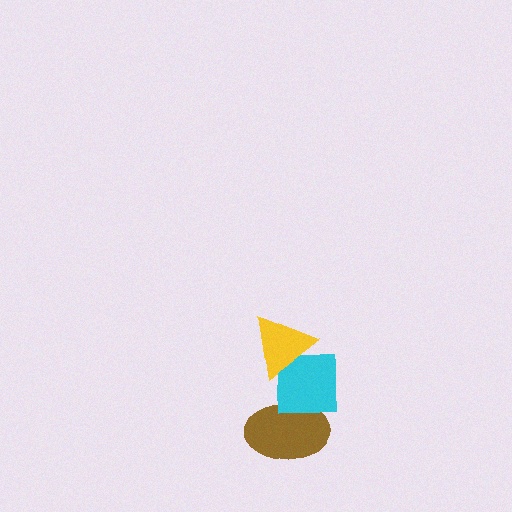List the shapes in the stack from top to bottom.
From top to bottom: the yellow triangle, the cyan square, the brown ellipse.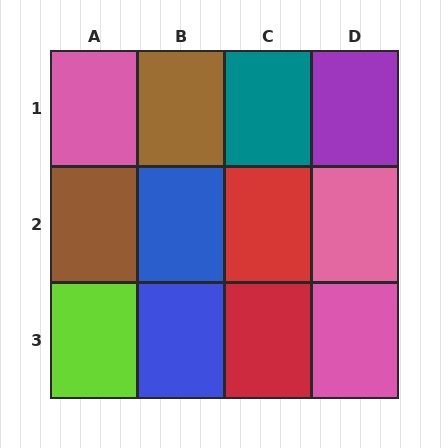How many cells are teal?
1 cell is teal.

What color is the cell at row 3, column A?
Lime.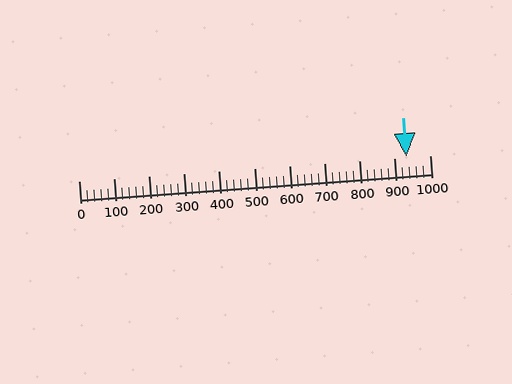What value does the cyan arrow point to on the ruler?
The cyan arrow points to approximately 932.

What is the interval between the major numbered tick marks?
The major tick marks are spaced 100 units apart.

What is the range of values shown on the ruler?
The ruler shows values from 0 to 1000.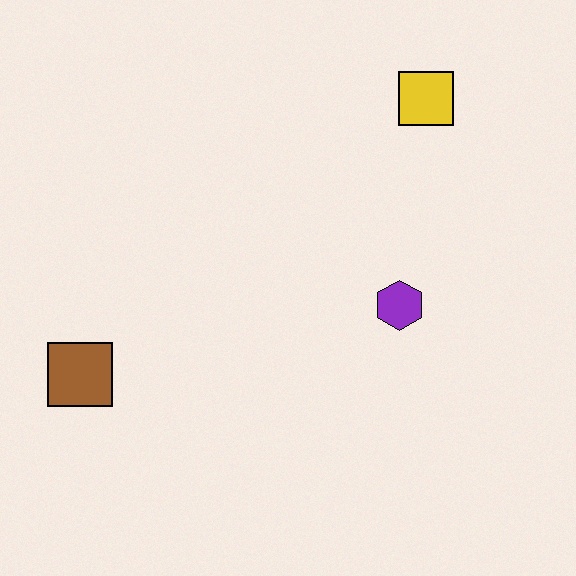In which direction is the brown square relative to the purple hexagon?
The brown square is to the left of the purple hexagon.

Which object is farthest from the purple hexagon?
The brown square is farthest from the purple hexagon.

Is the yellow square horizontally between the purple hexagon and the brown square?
No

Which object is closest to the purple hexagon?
The yellow square is closest to the purple hexagon.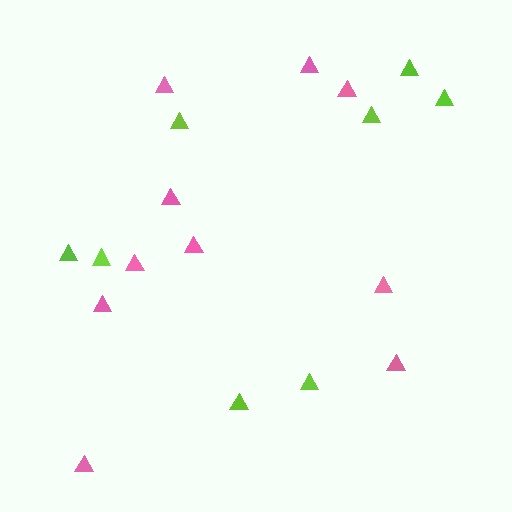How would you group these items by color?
There are 2 groups: one group of lime triangles (8) and one group of pink triangles (10).